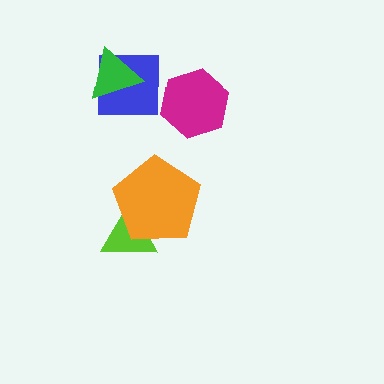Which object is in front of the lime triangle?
The orange pentagon is in front of the lime triangle.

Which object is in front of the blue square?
The green triangle is in front of the blue square.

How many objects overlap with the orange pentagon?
1 object overlaps with the orange pentagon.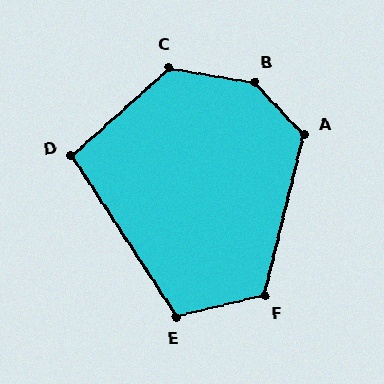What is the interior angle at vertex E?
Approximately 109 degrees (obtuse).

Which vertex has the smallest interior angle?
D, at approximately 99 degrees.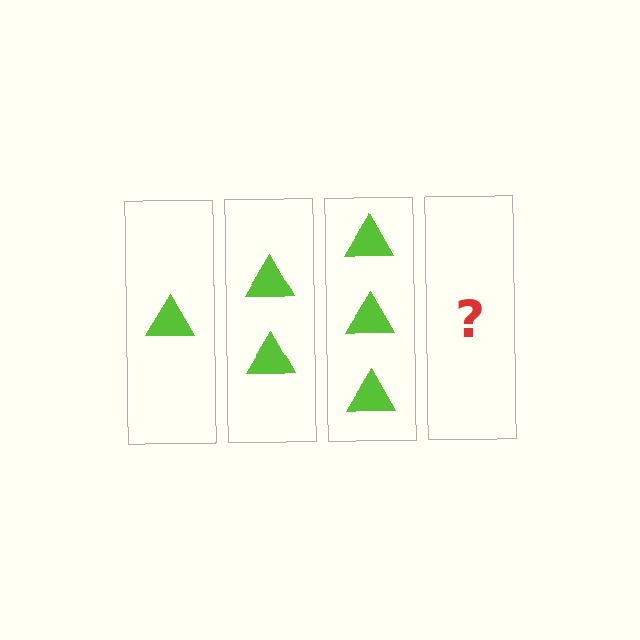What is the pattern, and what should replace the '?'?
The pattern is that each step adds one more triangle. The '?' should be 4 triangles.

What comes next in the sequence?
The next element should be 4 triangles.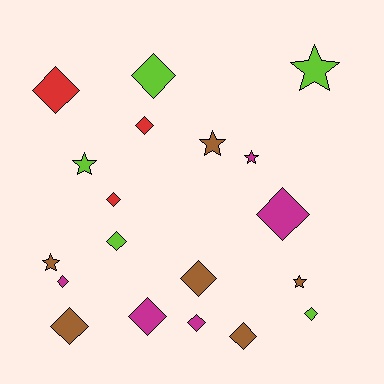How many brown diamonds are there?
There are 3 brown diamonds.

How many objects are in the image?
There are 19 objects.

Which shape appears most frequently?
Diamond, with 13 objects.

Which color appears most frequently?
Brown, with 6 objects.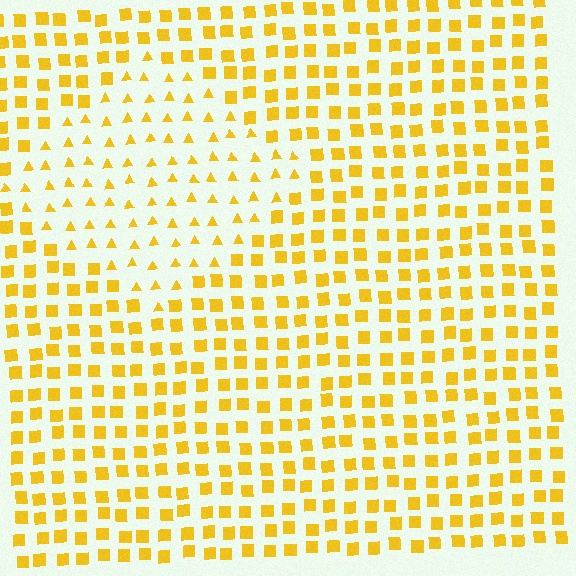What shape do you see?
I see a diamond.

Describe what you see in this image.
The image is filled with small yellow elements arranged in a uniform grid. A diamond-shaped region contains triangles, while the surrounding area contains squares. The boundary is defined purely by the change in element shape.